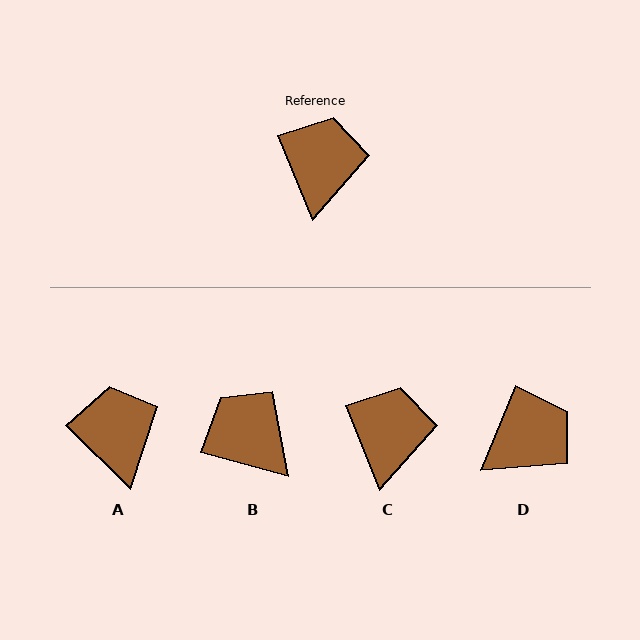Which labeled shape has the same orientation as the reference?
C.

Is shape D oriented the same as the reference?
No, it is off by about 44 degrees.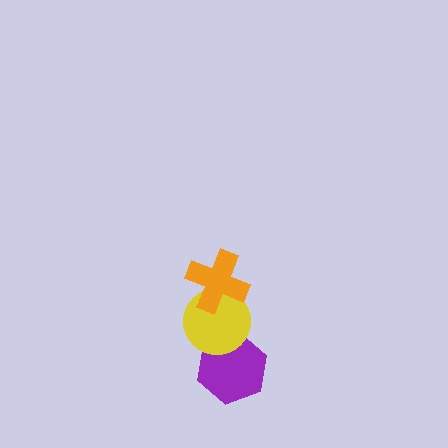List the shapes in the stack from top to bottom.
From top to bottom: the orange cross, the yellow circle, the purple hexagon.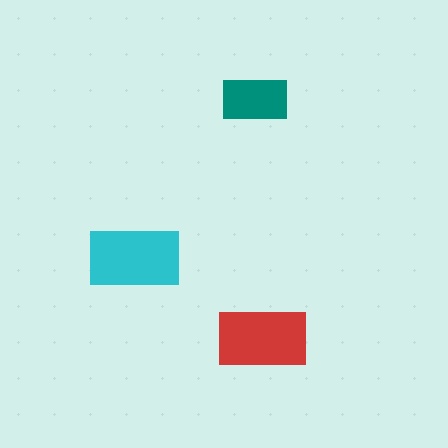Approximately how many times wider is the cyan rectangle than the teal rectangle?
About 1.5 times wider.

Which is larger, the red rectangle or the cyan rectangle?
The cyan one.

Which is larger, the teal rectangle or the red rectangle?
The red one.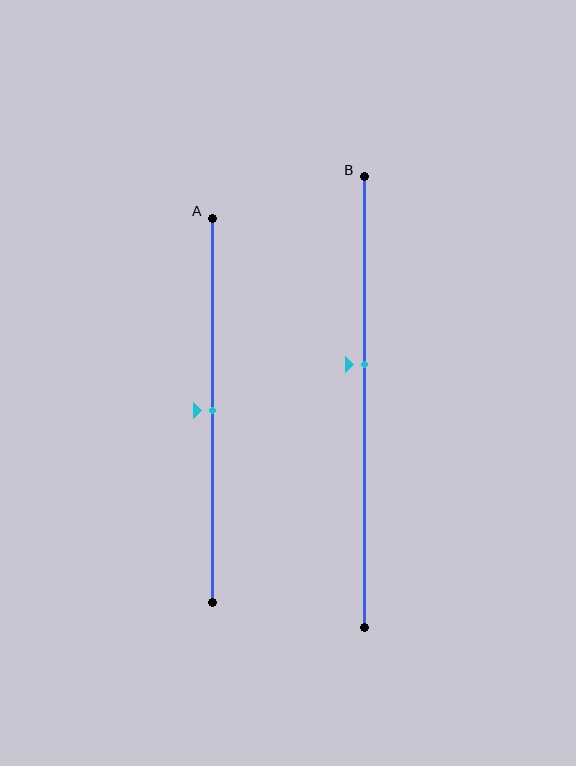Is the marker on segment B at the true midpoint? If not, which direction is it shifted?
No, the marker on segment B is shifted upward by about 8% of the segment length.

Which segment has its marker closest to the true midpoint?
Segment A has its marker closest to the true midpoint.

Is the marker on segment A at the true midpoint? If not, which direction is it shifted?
Yes, the marker on segment A is at the true midpoint.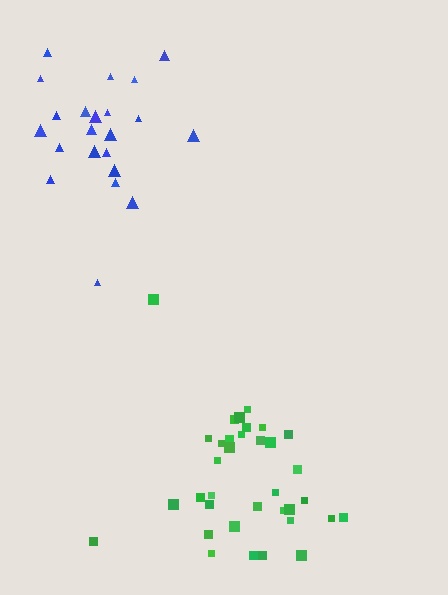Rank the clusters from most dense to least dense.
green, blue.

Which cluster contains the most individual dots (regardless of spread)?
Green (35).